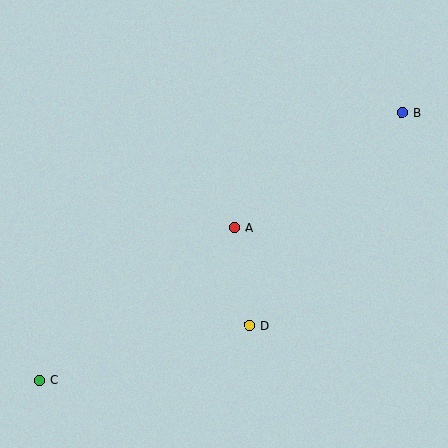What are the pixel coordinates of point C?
Point C is at (40, 380).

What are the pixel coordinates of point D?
Point D is at (249, 325).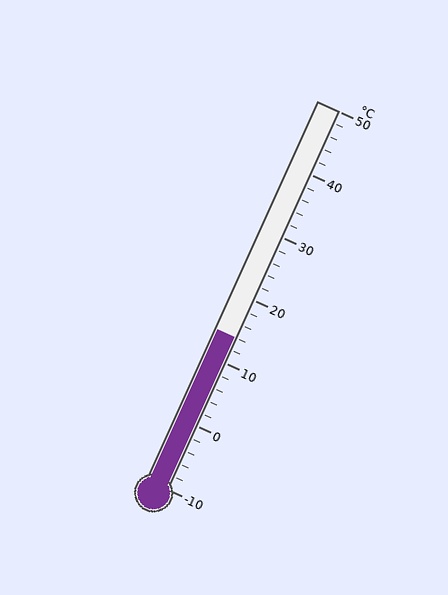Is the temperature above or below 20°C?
The temperature is below 20°C.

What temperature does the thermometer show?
The thermometer shows approximately 14°C.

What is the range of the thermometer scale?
The thermometer scale ranges from -10°C to 50°C.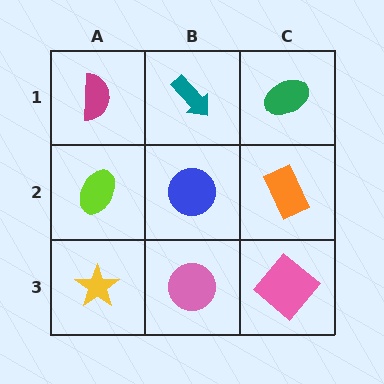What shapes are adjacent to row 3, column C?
An orange rectangle (row 2, column C), a pink circle (row 3, column B).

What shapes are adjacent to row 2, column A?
A magenta semicircle (row 1, column A), a yellow star (row 3, column A), a blue circle (row 2, column B).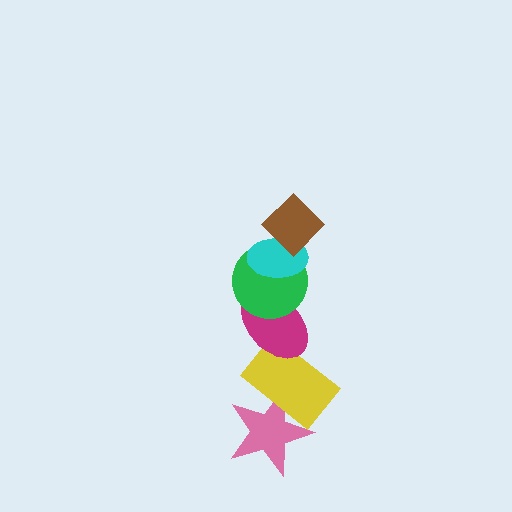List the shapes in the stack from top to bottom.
From top to bottom: the brown diamond, the cyan ellipse, the green circle, the magenta ellipse, the yellow rectangle, the pink star.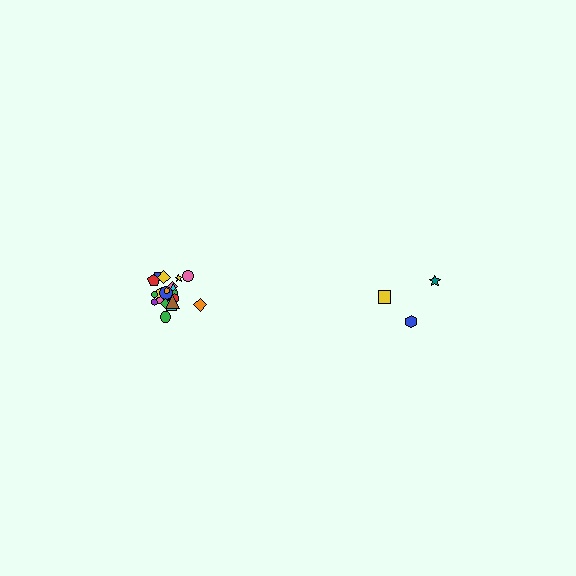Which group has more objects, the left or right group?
The left group.